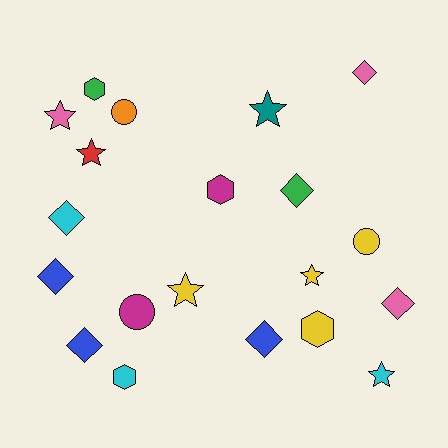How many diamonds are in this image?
There are 7 diamonds.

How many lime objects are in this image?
There are no lime objects.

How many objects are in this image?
There are 20 objects.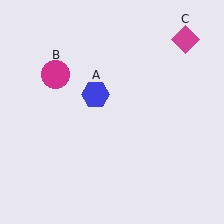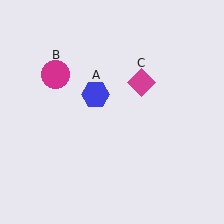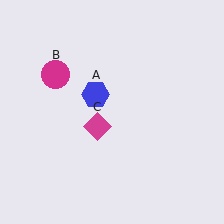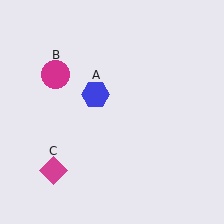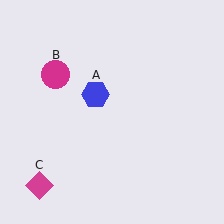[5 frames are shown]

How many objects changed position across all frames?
1 object changed position: magenta diamond (object C).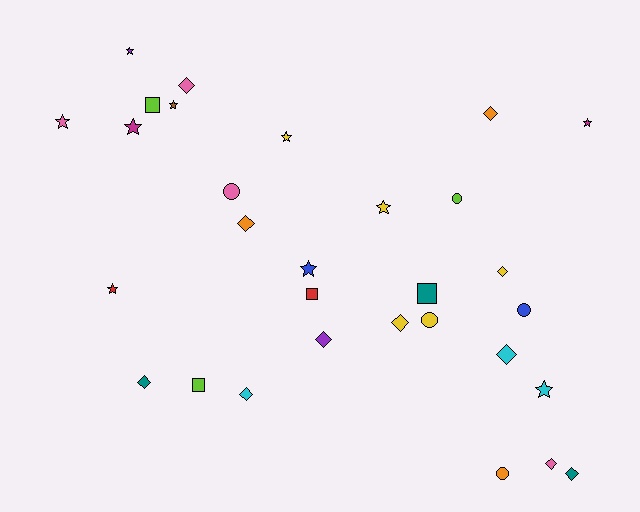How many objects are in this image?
There are 30 objects.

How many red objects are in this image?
There are 2 red objects.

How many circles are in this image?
There are 5 circles.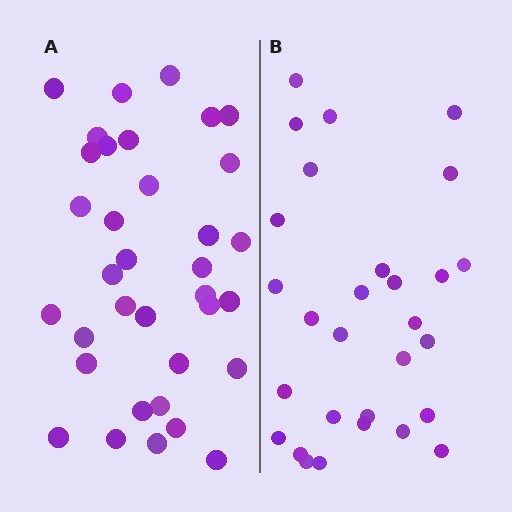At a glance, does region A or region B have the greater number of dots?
Region A (the left region) has more dots.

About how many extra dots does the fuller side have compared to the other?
Region A has about 6 more dots than region B.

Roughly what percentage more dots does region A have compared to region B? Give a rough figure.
About 20% more.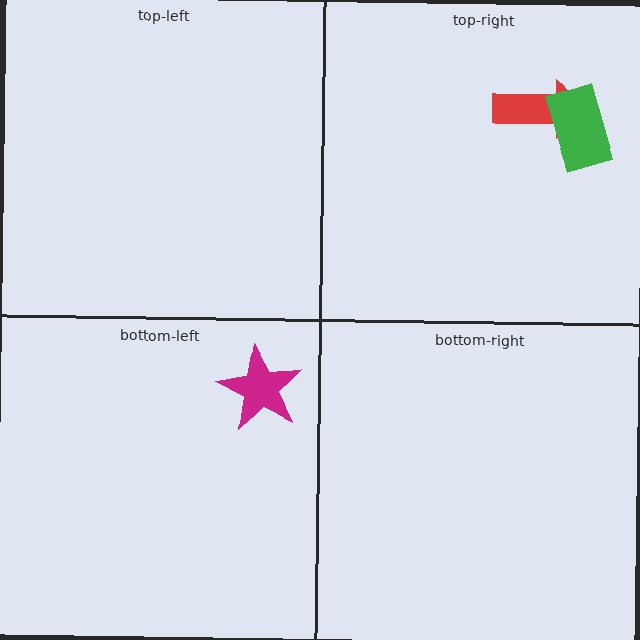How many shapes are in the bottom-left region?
1.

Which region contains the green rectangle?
The top-right region.